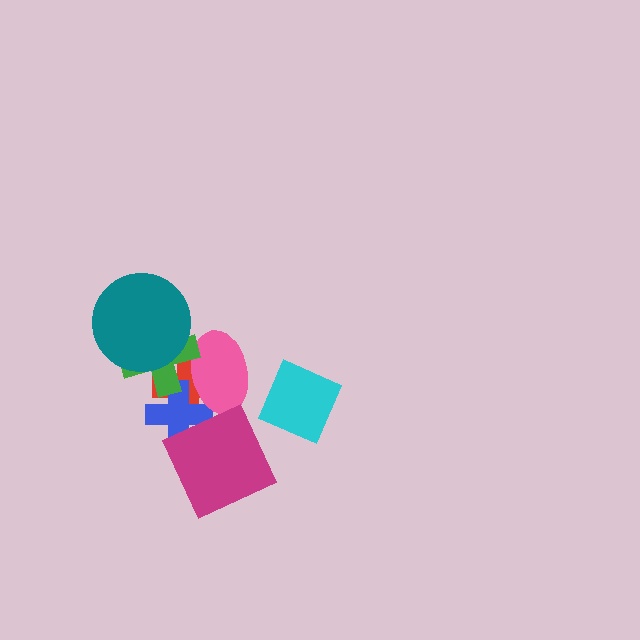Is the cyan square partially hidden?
No, no other shape covers it.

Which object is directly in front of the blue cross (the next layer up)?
The pink ellipse is directly in front of the blue cross.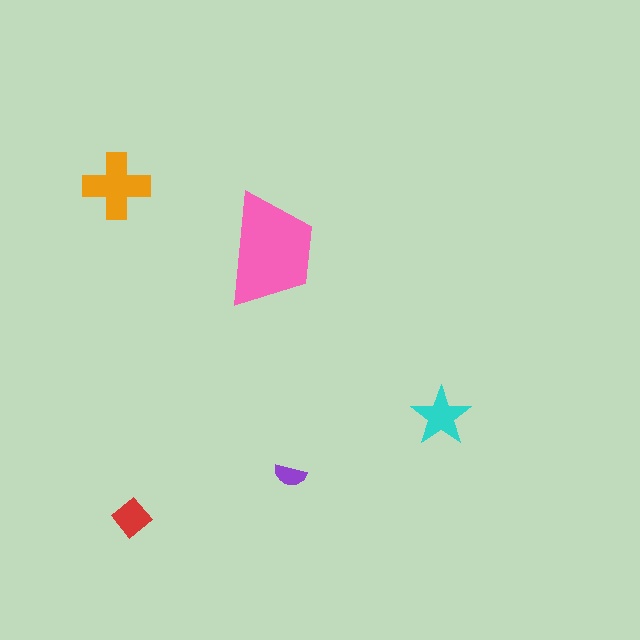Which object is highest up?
The orange cross is topmost.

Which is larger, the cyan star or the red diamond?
The cyan star.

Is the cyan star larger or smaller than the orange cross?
Smaller.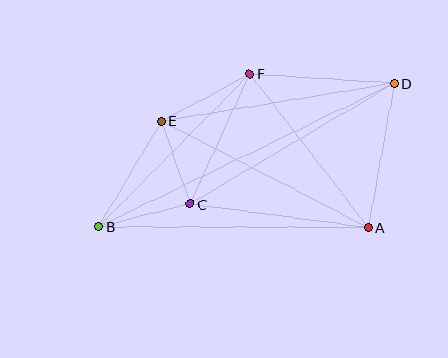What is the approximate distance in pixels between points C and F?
The distance between C and F is approximately 143 pixels.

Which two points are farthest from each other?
Points B and D are farthest from each other.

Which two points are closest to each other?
Points C and E are closest to each other.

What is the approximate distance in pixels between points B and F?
The distance between B and F is approximately 215 pixels.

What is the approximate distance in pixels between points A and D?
The distance between A and D is approximately 147 pixels.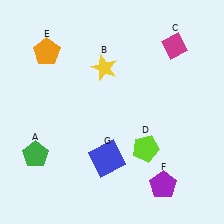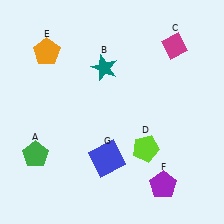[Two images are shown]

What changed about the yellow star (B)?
In Image 1, B is yellow. In Image 2, it changed to teal.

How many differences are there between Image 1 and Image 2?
There is 1 difference between the two images.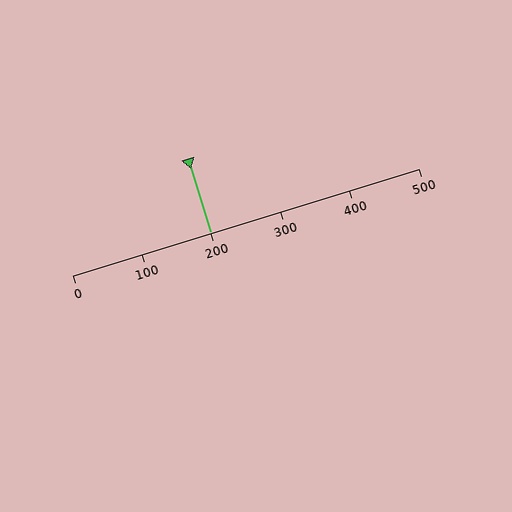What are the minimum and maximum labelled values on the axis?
The axis runs from 0 to 500.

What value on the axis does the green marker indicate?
The marker indicates approximately 200.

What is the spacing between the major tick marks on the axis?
The major ticks are spaced 100 apart.